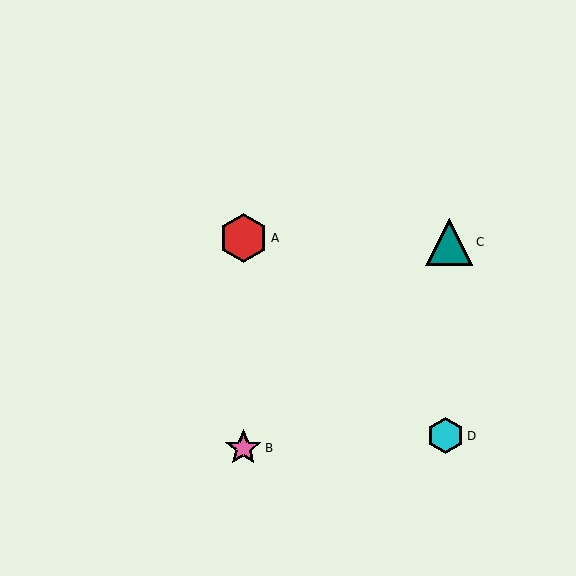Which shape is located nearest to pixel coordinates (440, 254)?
The teal triangle (labeled C) at (449, 242) is nearest to that location.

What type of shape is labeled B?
Shape B is a pink star.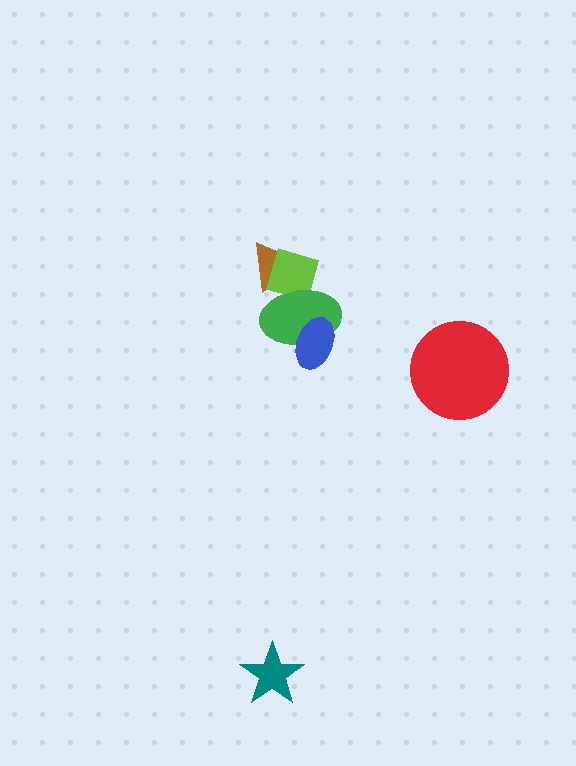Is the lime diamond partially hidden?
Yes, it is partially covered by another shape.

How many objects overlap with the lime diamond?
2 objects overlap with the lime diamond.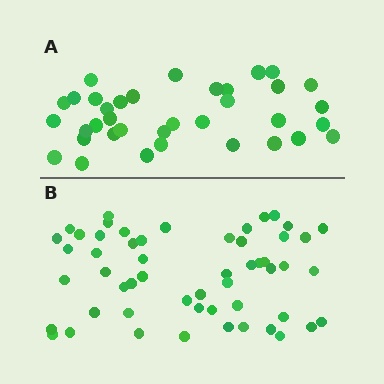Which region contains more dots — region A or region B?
Region B (the bottom region) has more dots.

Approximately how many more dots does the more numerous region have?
Region B has approximately 20 more dots than region A.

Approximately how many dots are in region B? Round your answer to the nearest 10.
About 50 dots. (The exact count is 54, which rounds to 50.)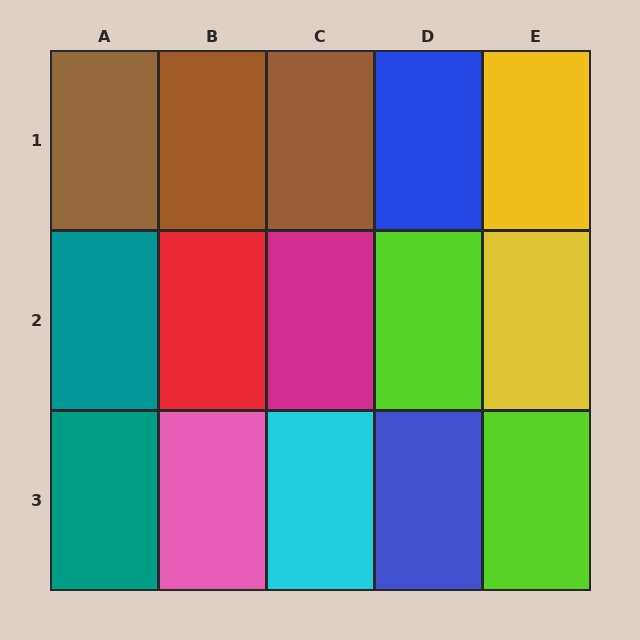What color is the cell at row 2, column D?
Lime.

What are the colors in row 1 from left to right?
Brown, brown, brown, blue, yellow.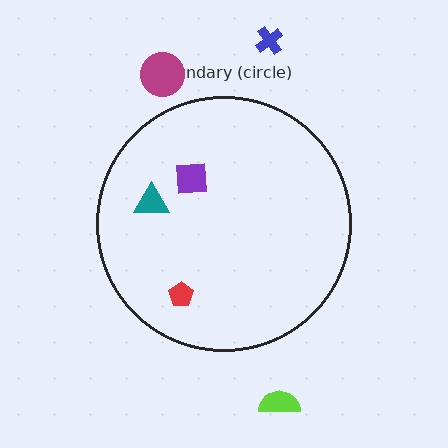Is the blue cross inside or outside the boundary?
Outside.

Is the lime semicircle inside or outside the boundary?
Outside.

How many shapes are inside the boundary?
3 inside, 3 outside.